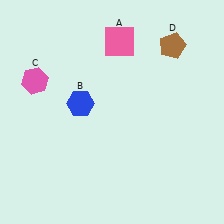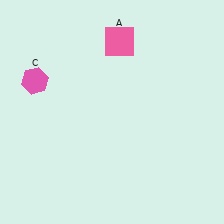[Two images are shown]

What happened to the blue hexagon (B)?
The blue hexagon (B) was removed in Image 2. It was in the top-left area of Image 1.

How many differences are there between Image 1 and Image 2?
There are 2 differences between the two images.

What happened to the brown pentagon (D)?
The brown pentagon (D) was removed in Image 2. It was in the top-right area of Image 1.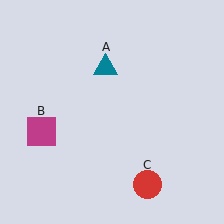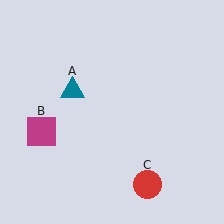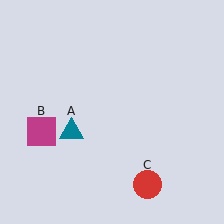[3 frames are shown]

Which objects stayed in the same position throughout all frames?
Magenta square (object B) and red circle (object C) remained stationary.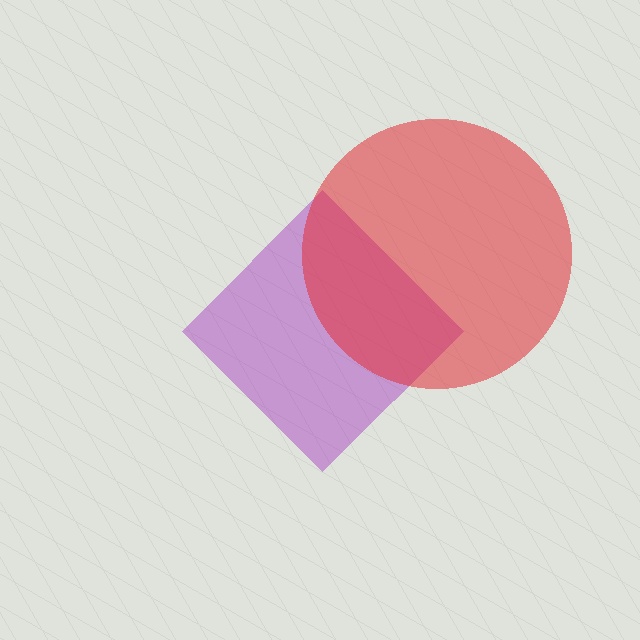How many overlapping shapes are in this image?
There are 2 overlapping shapes in the image.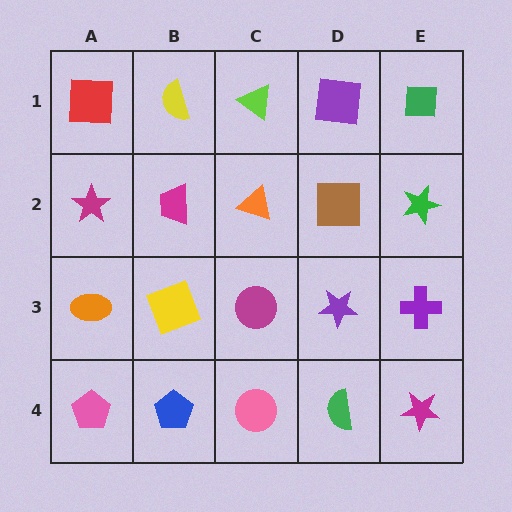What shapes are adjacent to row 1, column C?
An orange triangle (row 2, column C), a yellow semicircle (row 1, column B), a purple square (row 1, column D).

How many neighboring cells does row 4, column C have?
3.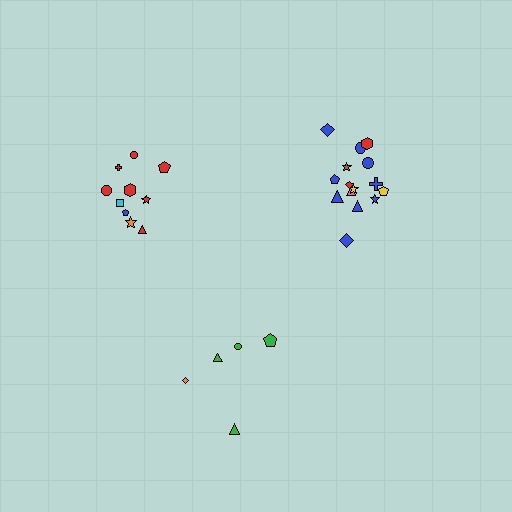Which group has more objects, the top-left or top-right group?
The top-right group.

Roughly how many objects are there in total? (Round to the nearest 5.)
Roughly 30 objects in total.